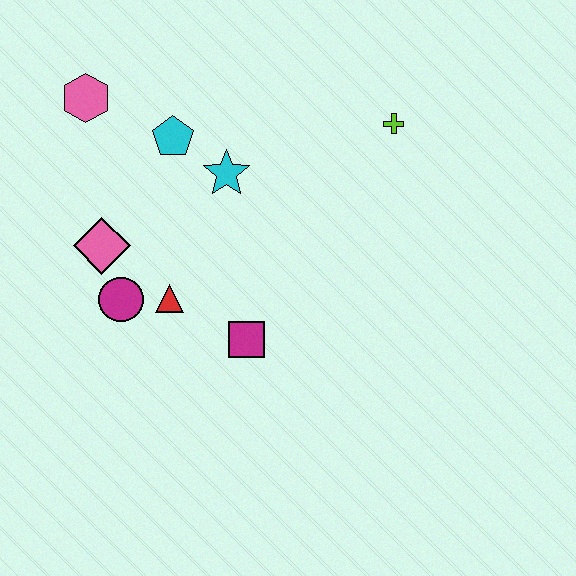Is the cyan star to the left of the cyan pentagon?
No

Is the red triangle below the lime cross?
Yes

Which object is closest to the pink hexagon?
The cyan pentagon is closest to the pink hexagon.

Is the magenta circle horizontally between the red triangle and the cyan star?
No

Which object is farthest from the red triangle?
The lime cross is farthest from the red triangle.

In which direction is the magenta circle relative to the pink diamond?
The magenta circle is below the pink diamond.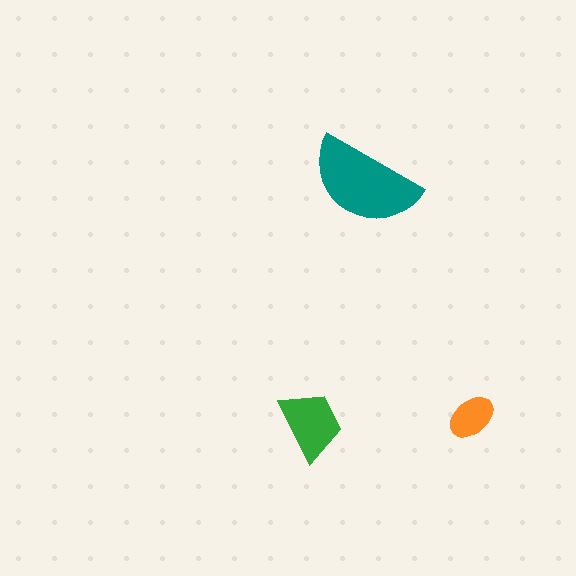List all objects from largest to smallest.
The teal semicircle, the green trapezoid, the orange ellipse.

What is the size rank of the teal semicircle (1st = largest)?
1st.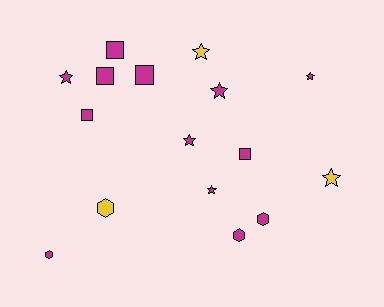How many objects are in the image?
There are 16 objects.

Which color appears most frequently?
Magenta, with 13 objects.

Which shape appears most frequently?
Star, with 7 objects.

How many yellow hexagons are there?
There is 1 yellow hexagon.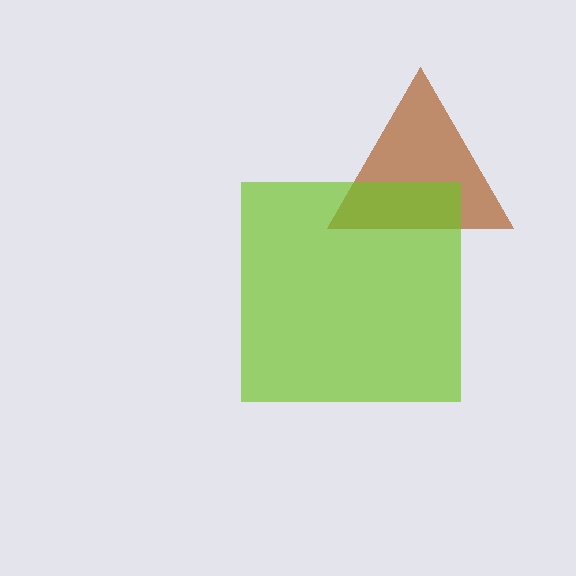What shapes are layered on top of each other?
The layered shapes are: a brown triangle, a lime square.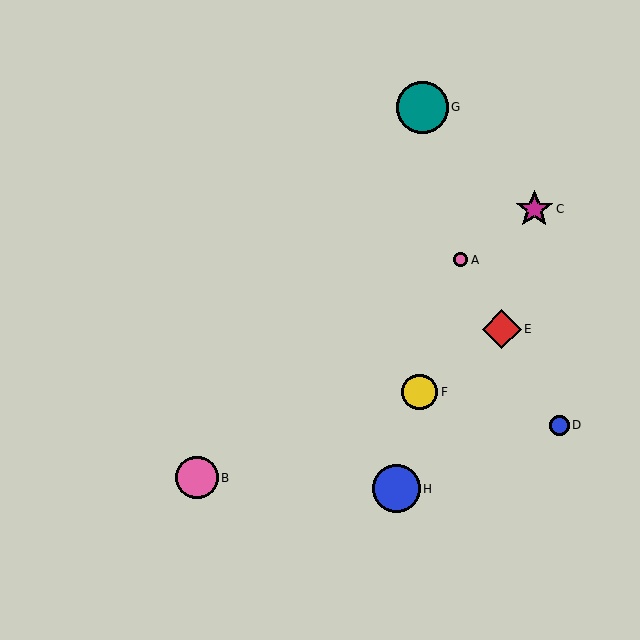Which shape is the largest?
The teal circle (labeled G) is the largest.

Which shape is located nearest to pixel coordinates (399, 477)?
The blue circle (labeled H) at (397, 489) is nearest to that location.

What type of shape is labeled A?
Shape A is a pink circle.